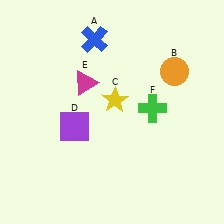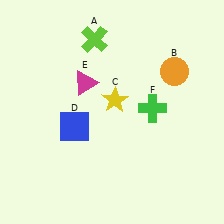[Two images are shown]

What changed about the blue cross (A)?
In Image 1, A is blue. In Image 2, it changed to lime.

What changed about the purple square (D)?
In Image 1, D is purple. In Image 2, it changed to blue.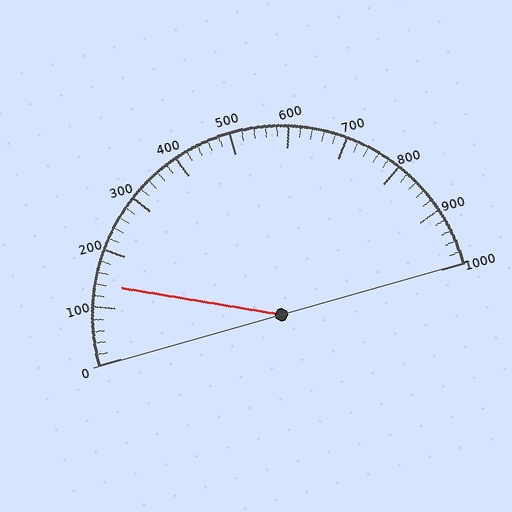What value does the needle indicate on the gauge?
The needle indicates approximately 140.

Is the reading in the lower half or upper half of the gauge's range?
The reading is in the lower half of the range (0 to 1000).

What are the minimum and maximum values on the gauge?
The gauge ranges from 0 to 1000.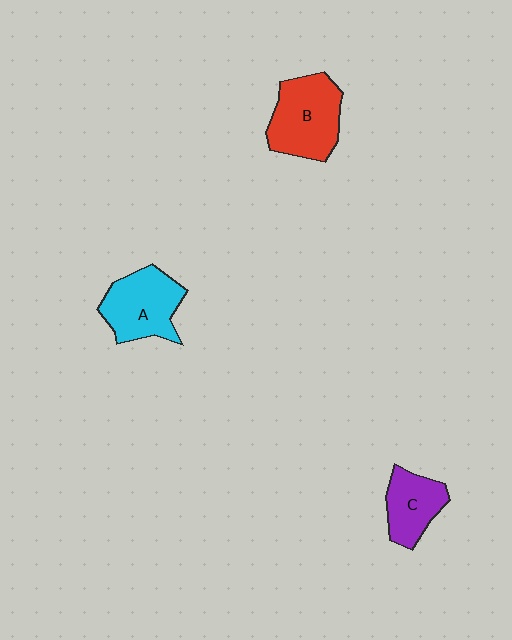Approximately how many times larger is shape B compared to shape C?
Approximately 1.5 times.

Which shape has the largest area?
Shape B (red).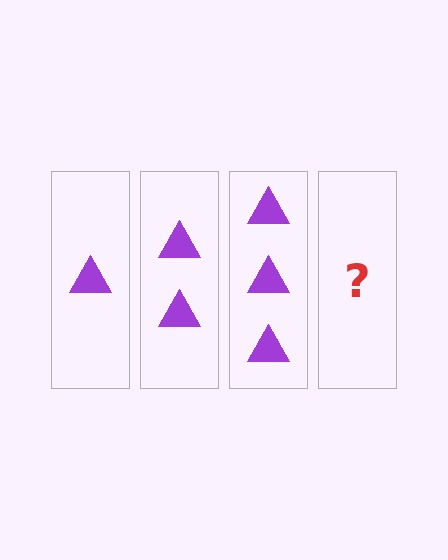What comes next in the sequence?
The next element should be 4 triangles.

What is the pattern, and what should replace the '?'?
The pattern is that each step adds one more triangle. The '?' should be 4 triangles.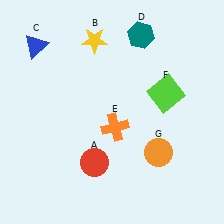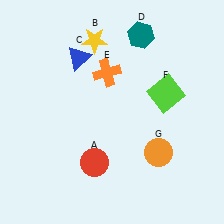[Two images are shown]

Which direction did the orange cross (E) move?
The orange cross (E) moved up.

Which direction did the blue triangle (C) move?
The blue triangle (C) moved right.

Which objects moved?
The objects that moved are: the blue triangle (C), the orange cross (E).